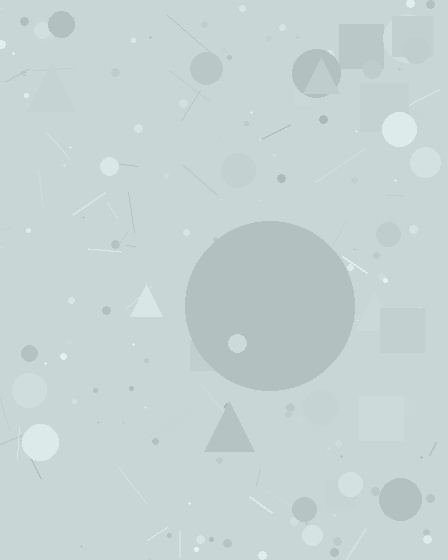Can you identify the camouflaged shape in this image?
The camouflaged shape is a circle.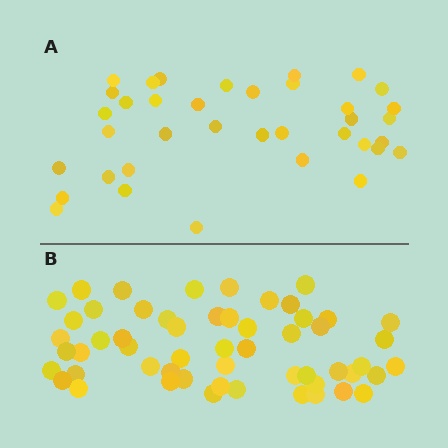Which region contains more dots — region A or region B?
Region B (the bottom region) has more dots.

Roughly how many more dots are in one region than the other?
Region B has approximately 20 more dots than region A.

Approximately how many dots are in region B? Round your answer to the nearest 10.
About 60 dots. (The exact count is 55, which rounds to 60.)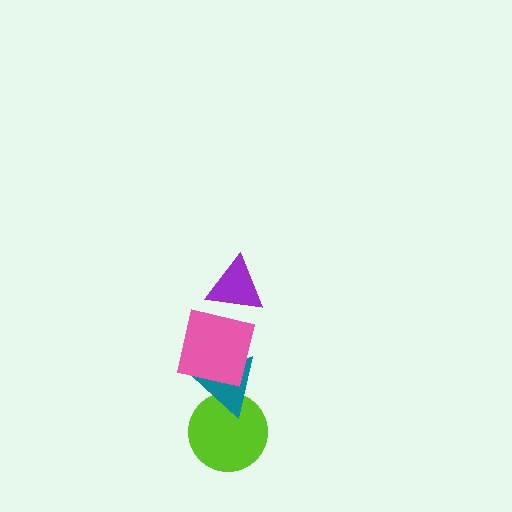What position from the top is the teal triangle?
The teal triangle is 3rd from the top.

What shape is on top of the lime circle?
The teal triangle is on top of the lime circle.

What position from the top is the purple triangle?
The purple triangle is 1st from the top.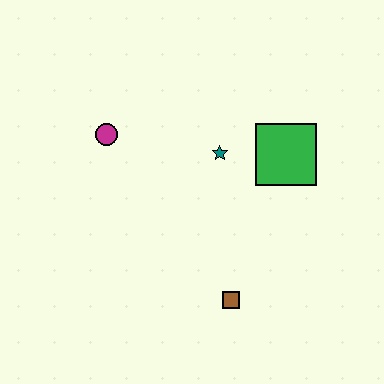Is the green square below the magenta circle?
Yes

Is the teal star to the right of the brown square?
No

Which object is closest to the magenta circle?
The teal star is closest to the magenta circle.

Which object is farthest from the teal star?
The brown square is farthest from the teal star.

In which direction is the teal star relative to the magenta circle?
The teal star is to the right of the magenta circle.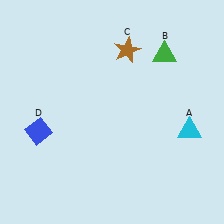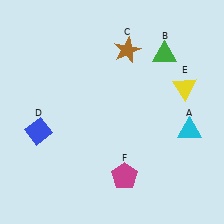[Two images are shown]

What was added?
A yellow triangle (E), a magenta pentagon (F) were added in Image 2.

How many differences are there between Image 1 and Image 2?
There are 2 differences between the two images.